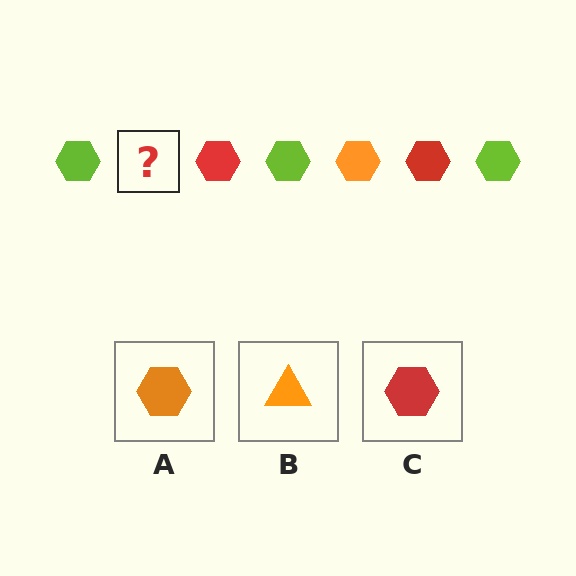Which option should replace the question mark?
Option A.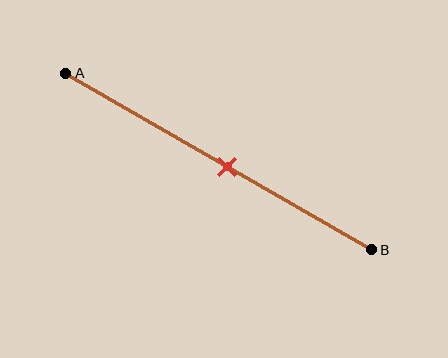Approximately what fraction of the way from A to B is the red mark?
The red mark is approximately 55% of the way from A to B.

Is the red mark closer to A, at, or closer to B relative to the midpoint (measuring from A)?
The red mark is approximately at the midpoint of segment AB.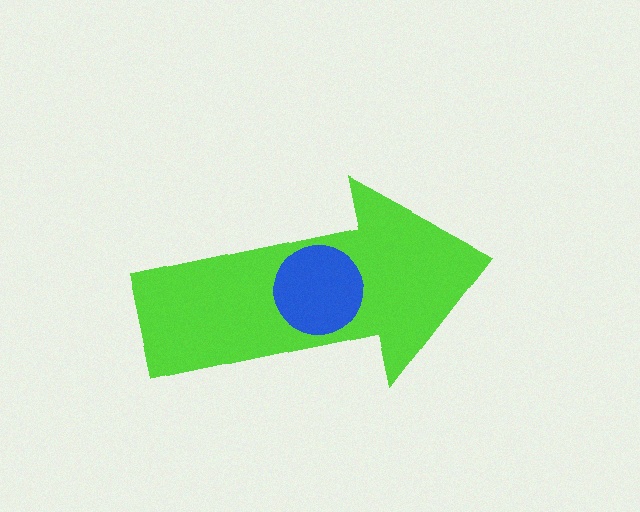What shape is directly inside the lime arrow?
The blue circle.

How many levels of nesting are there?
2.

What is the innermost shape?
The blue circle.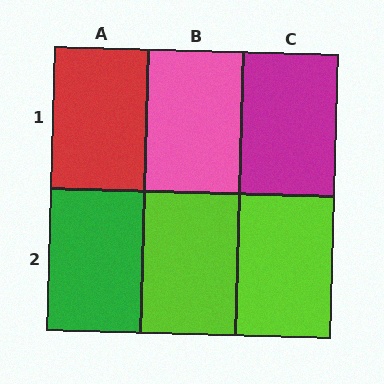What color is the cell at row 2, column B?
Lime.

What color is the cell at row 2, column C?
Lime.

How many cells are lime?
2 cells are lime.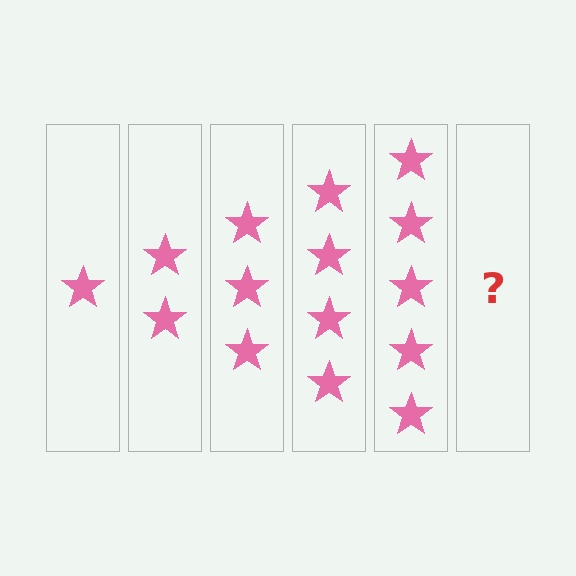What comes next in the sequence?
The next element should be 6 stars.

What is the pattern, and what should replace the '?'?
The pattern is that each step adds one more star. The '?' should be 6 stars.